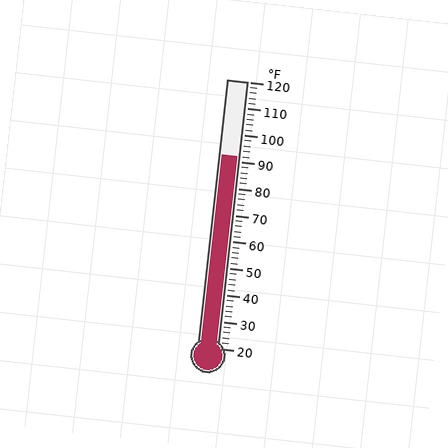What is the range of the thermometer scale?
The thermometer scale ranges from 20°F to 120°F.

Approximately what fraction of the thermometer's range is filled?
The thermometer is filled to approximately 70% of its range.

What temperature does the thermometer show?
The thermometer shows approximately 92°F.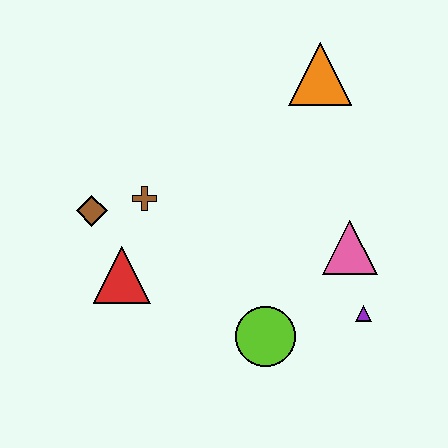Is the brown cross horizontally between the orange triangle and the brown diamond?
Yes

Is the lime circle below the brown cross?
Yes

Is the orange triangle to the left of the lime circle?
No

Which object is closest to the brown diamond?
The brown cross is closest to the brown diamond.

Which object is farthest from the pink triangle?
The brown diamond is farthest from the pink triangle.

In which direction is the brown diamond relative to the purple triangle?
The brown diamond is to the left of the purple triangle.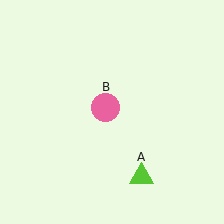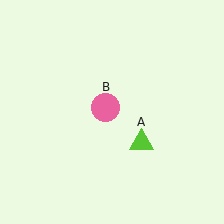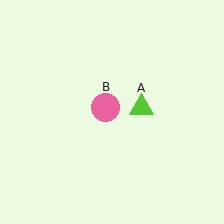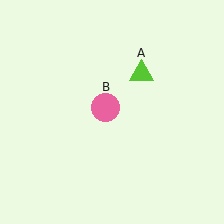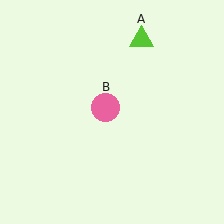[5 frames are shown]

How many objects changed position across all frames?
1 object changed position: lime triangle (object A).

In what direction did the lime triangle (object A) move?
The lime triangle (object A) moved up.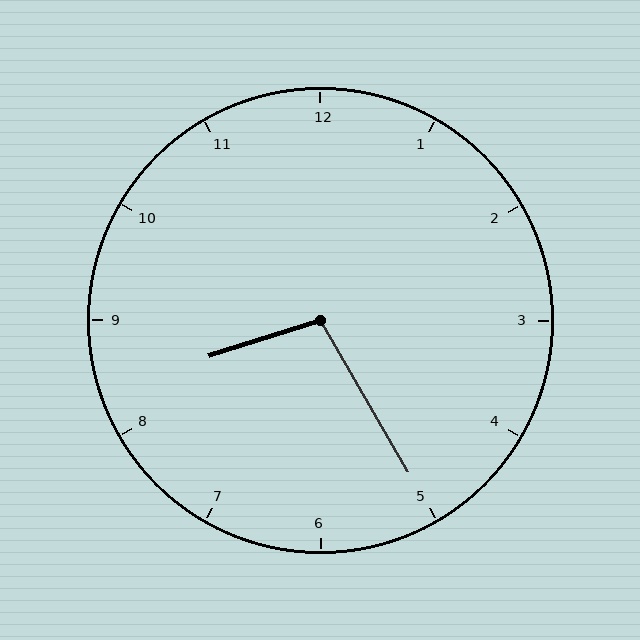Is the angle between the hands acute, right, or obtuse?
It is obtuse.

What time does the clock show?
8:25.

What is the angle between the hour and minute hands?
Approximately 102 degrees.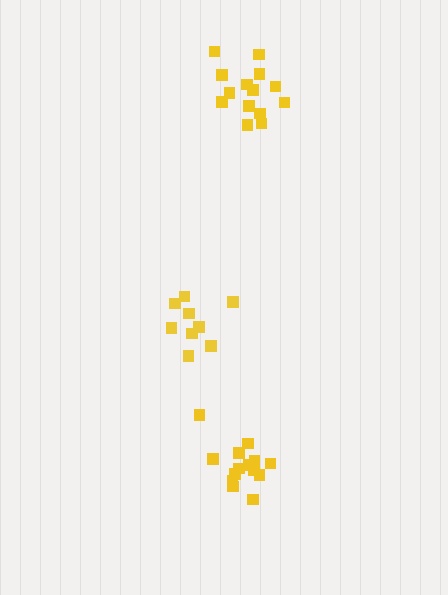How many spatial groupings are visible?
There are 3 spatial groupings.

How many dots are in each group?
Group 1: 14 dots, Group 2: 9 dots, Group 3: 14 dots (37 total).